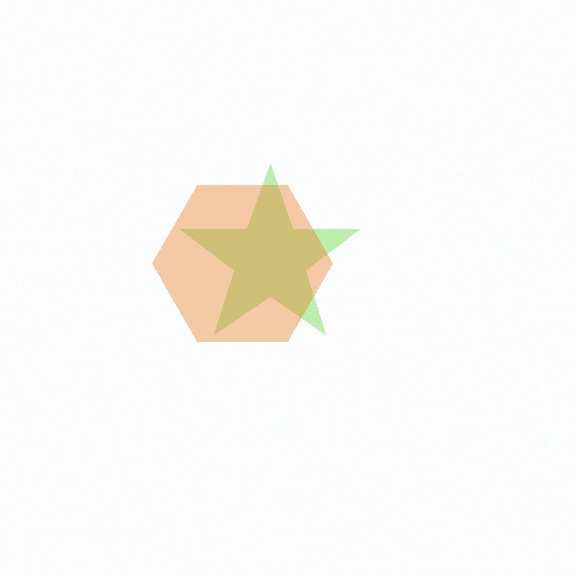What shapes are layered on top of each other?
The layered shapes are: a lime star, an orange hexagon.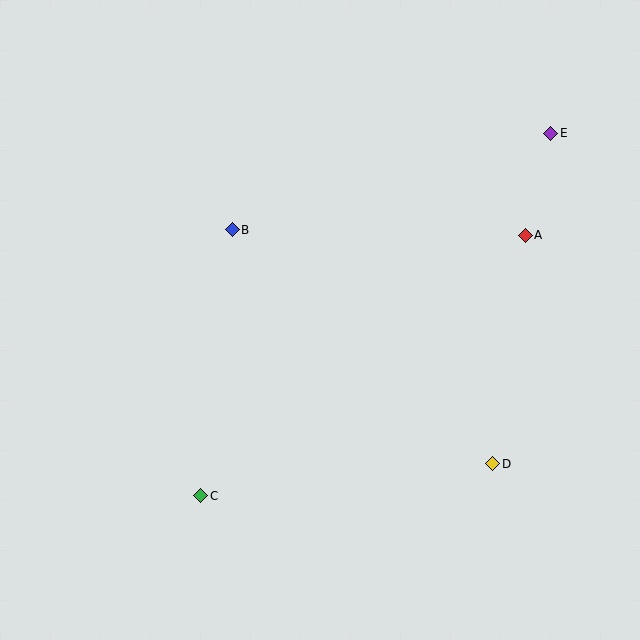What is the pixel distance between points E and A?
The distance between E and A is 105 pixels.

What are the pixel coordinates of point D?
Point D is at (493, 464).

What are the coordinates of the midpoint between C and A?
The midpoint between C and A is at (363, 366).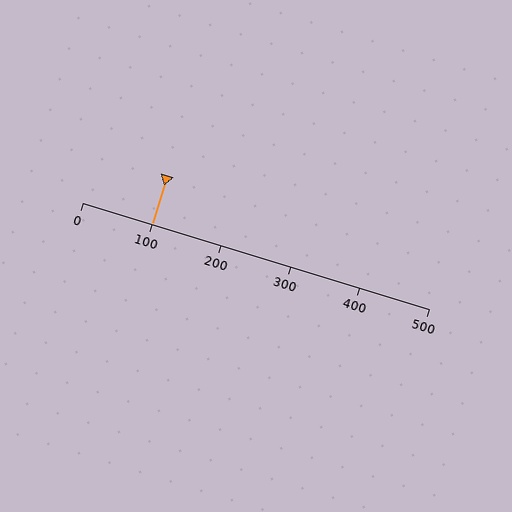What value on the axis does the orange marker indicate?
The marker indicates approximately 100.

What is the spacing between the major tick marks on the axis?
The major ticks are spaced 100 apart.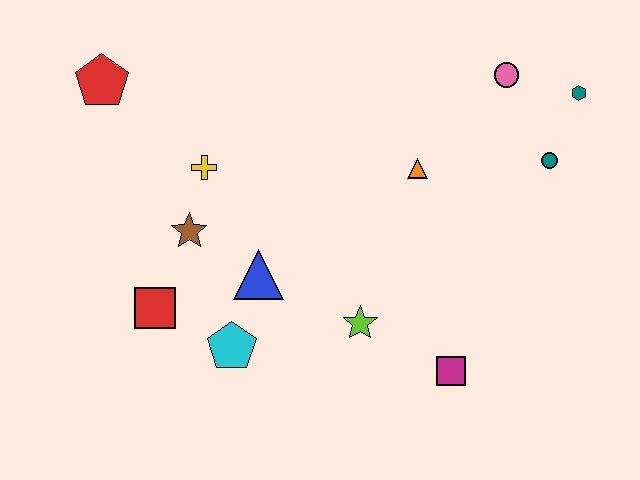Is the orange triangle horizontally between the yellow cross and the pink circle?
Yes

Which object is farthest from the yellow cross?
The teal hexagon is farthest from the yellow cross.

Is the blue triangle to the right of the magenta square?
No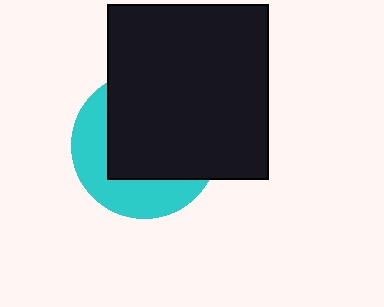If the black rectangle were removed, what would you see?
You would see the complete cyan circle.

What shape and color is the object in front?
The object in front is a black rectangle.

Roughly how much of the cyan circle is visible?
A small part of it is visible (roughly 38%).